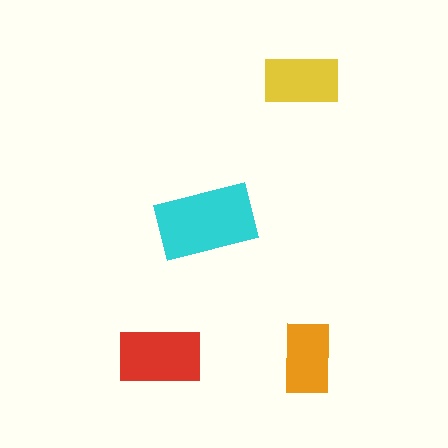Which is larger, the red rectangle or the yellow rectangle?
The red one.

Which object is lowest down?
The orange rectangle is bottommost.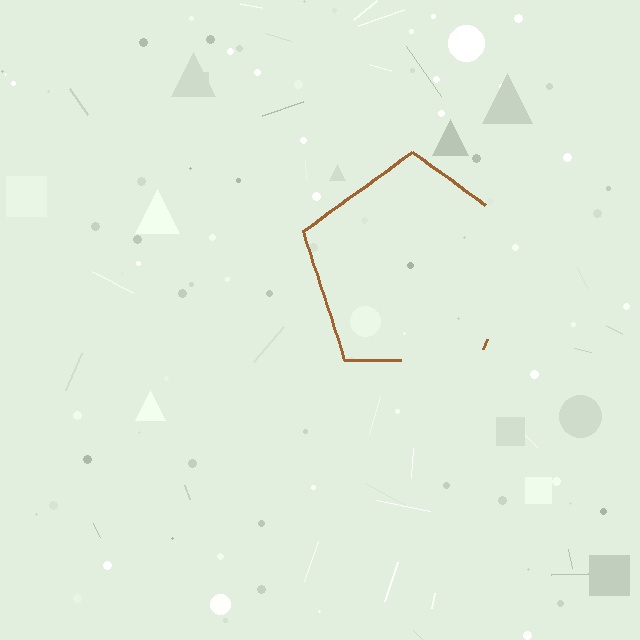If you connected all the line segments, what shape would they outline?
They would outline a pentagon.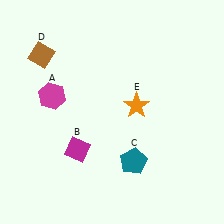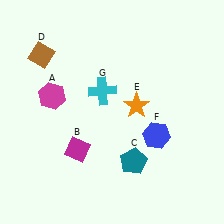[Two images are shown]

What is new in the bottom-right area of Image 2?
A blue hexagon (F) was added in the bottom-right area of Image 2.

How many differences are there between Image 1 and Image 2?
There are 2 differences between the two images.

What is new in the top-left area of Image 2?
A cyan cross (G) was added in the top-left area of Image 2.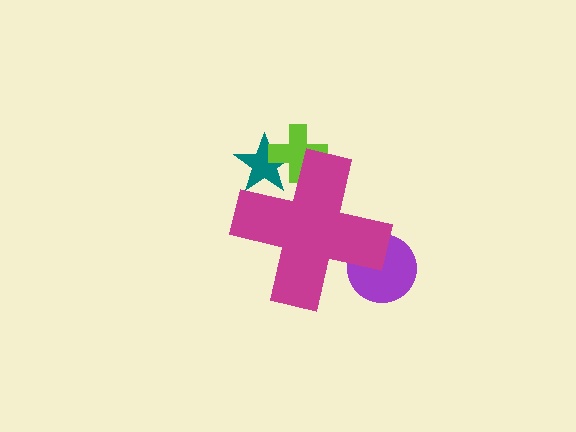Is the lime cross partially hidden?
Yes, the lime cross is partially hidden behind the magenta cross.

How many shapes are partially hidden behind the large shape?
3 shapes are partially hidden.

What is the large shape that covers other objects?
A magenta cross.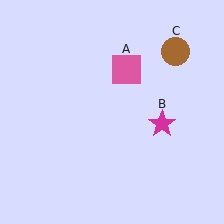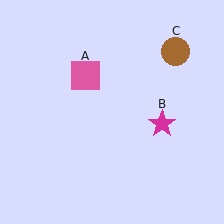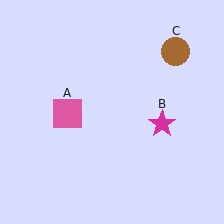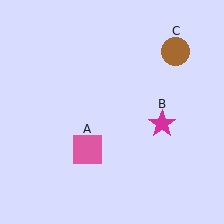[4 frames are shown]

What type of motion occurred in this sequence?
The pink square (object A) rotated counterclockwise around the center of the scene.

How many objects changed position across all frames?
1 object changed position: pink square (object A).